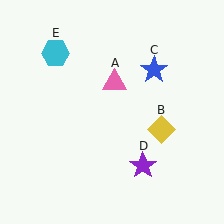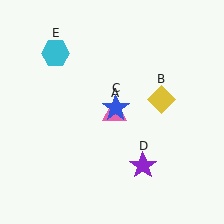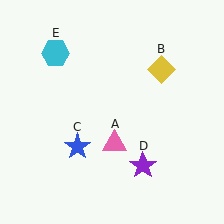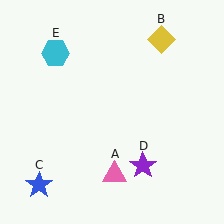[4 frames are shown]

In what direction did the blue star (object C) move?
The blue star (object C) moved down and to the left.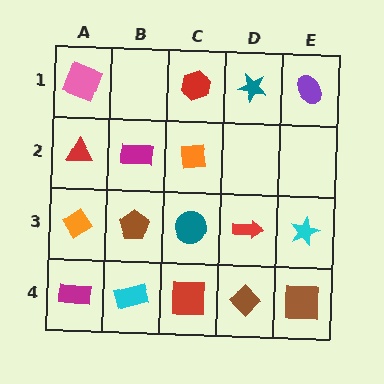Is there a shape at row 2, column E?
No, that cell is empty.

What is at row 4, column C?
A red square.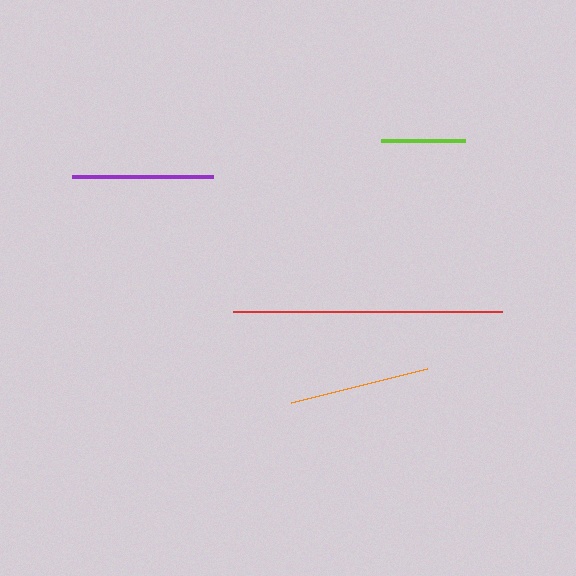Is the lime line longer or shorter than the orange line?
The orange line is longer than the lime line.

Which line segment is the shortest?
The lime line is the shortest at approximately 84 pixels.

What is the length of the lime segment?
The lime segment is approximately 84 pixels long.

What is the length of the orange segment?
The orange segment is approximately 140 pixels long.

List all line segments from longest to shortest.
From longest to shortest: red, purple, orange, lime.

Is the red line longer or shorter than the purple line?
The red line is longer than the purple line.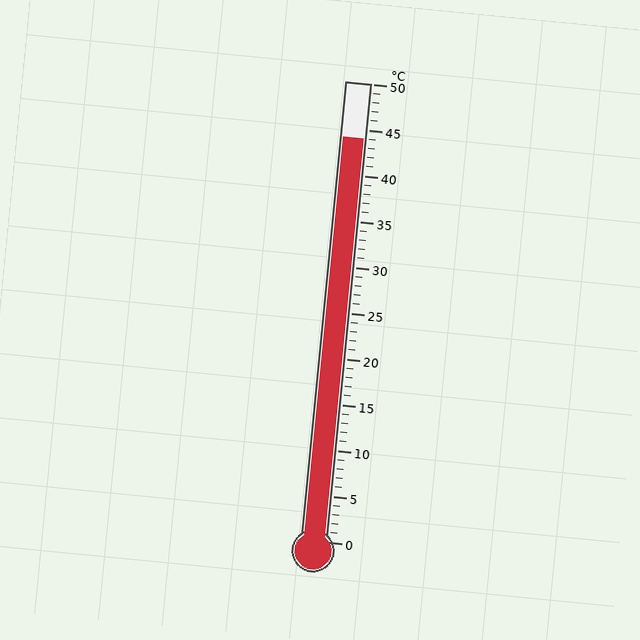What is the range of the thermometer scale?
The thermometer scale ranges from 0°C to 50°C.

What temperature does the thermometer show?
The thermometer shows approximately 44°C.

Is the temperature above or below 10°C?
The temperature is above 10°C.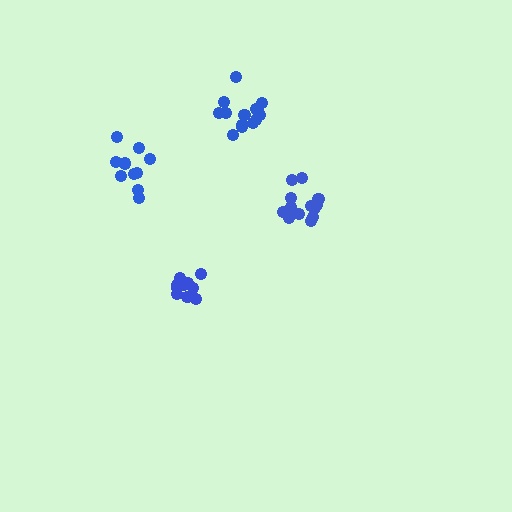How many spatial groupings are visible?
There are 4 spatial groupings.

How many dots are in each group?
Group 1: 13 dots, Group 2: 15 dots, Group 3: 10 dots, Group 4: 10 dots (48 total).